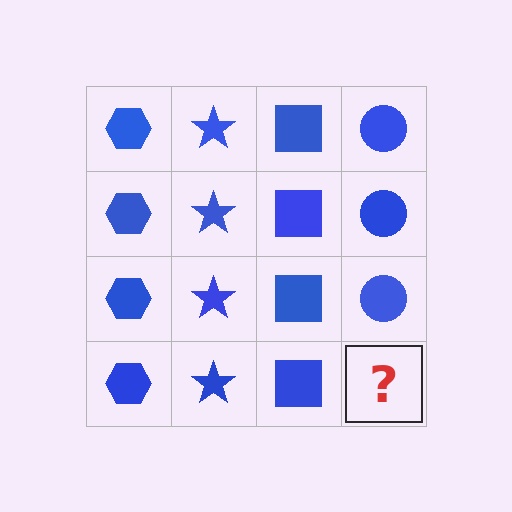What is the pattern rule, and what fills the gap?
The rule is that each column has a consistent shape. The gap should be filled with a blue circle.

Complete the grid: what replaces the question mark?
The question mark should be replaced with a blue circle.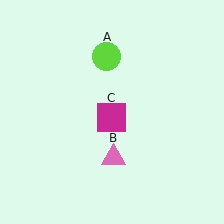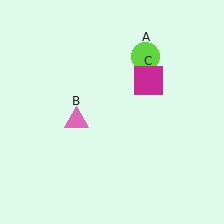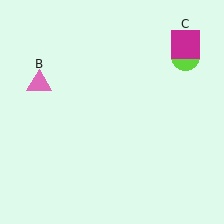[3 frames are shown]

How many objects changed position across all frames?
3 objects changed position: lime circle (object A), pink triangle (object B), magenta square (object C).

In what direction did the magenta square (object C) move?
The magenta square (object C) moved up and to the right.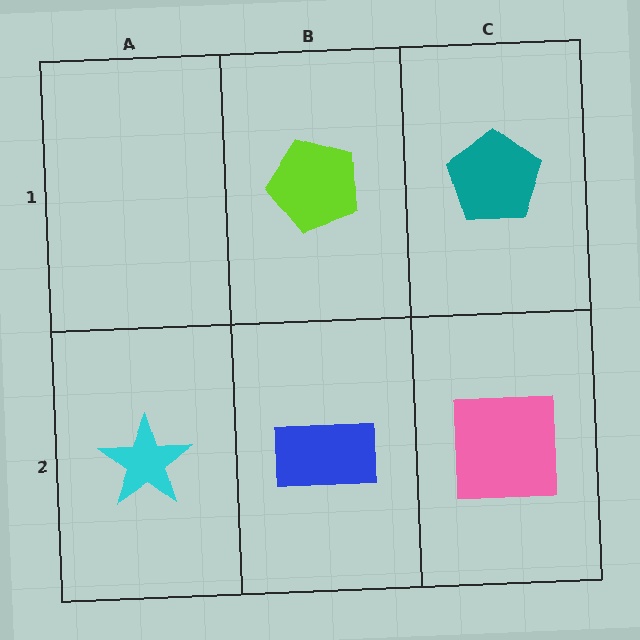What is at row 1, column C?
A teal pentagon.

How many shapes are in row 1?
2 shapes.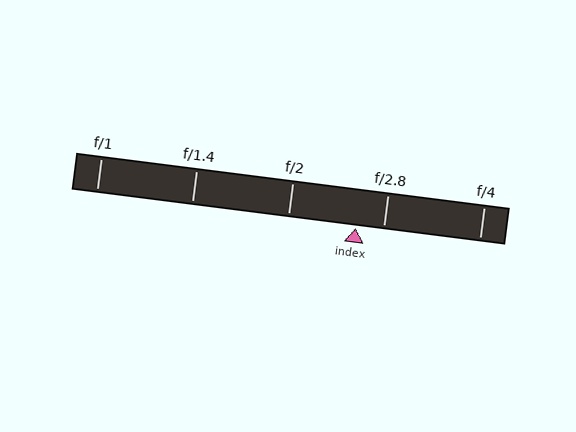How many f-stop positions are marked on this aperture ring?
There are 5 f-stop positions marked.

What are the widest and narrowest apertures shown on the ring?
The widest aperture shown is f/1 and the narrowest is f/4.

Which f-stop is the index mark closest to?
The index mark is closest to f/2.8.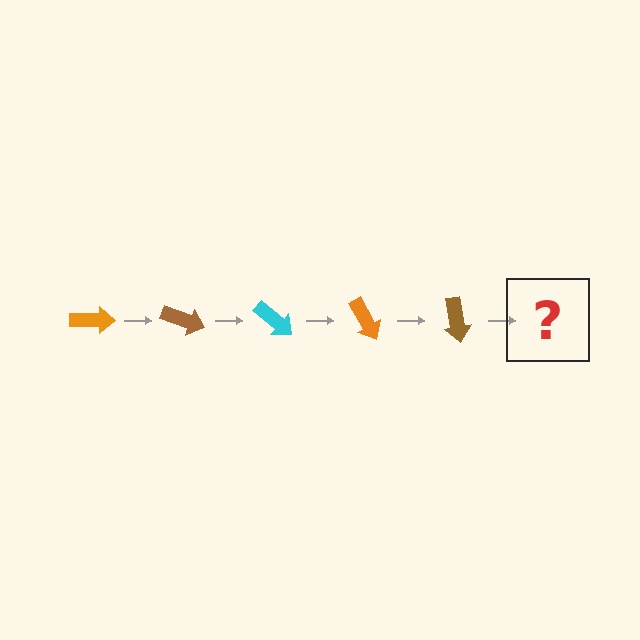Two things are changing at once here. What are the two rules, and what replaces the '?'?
The two rules are that it rotates 20 degrees each step and the color cycles through orange, brown, and cyan. The '?' should be a cyan arrow, rotated 100 degrees from the start.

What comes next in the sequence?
The next element should be a cyan arrow, rotated 100 degrees from the start.